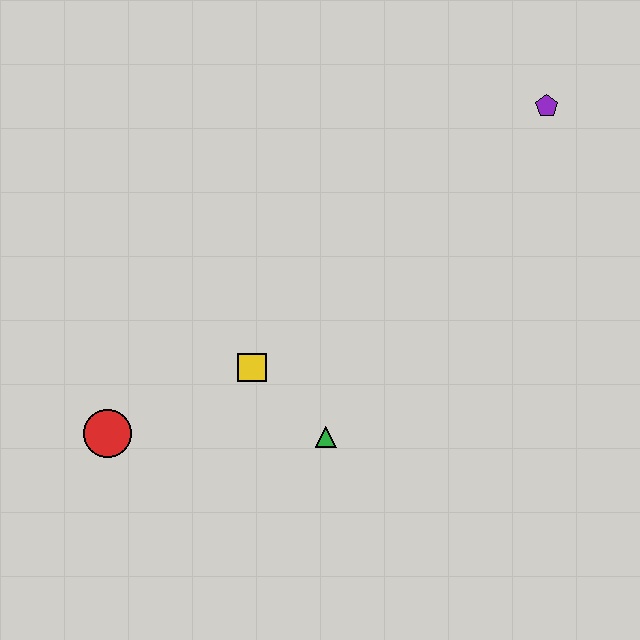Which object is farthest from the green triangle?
The purple pentagon is farthest from the green triangle.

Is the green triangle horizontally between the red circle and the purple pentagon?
Yes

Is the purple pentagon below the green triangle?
No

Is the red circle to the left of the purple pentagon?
Yes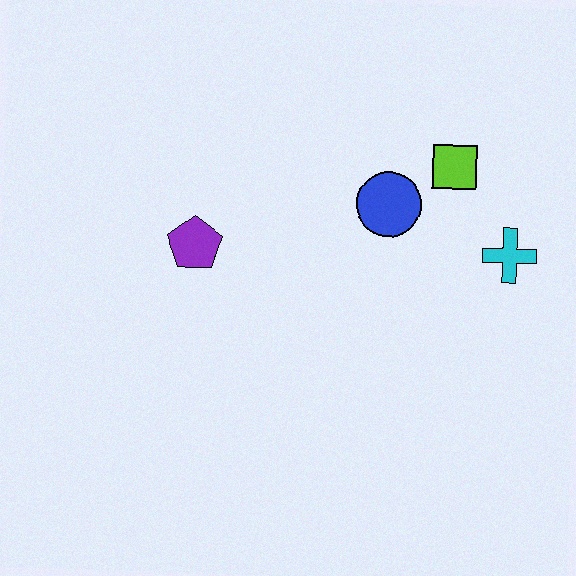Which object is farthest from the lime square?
The purple pentagon is farthest from the lime square.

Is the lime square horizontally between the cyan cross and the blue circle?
Yes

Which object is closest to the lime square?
The blue circle is closest to the lime square.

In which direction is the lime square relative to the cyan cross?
The lime square is above the cyan cross.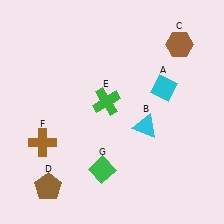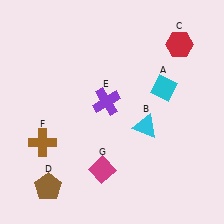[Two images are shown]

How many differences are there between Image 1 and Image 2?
There are 3 differences between the two images.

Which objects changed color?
C changed from brown to red. E changed from green to purple. G changed from green to magenta.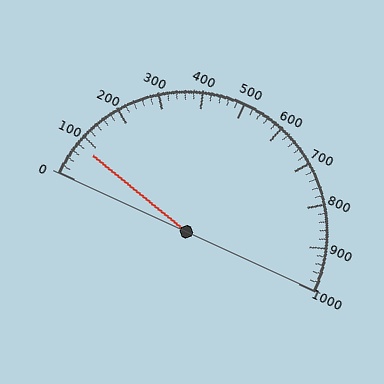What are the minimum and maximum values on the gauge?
The gauge ranges from 0 to 1000.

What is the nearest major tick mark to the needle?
The nearest major tick mark is 100.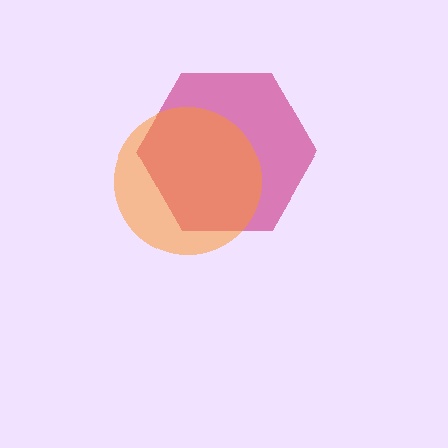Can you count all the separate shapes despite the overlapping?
Yes, there are 2 separate shapes.